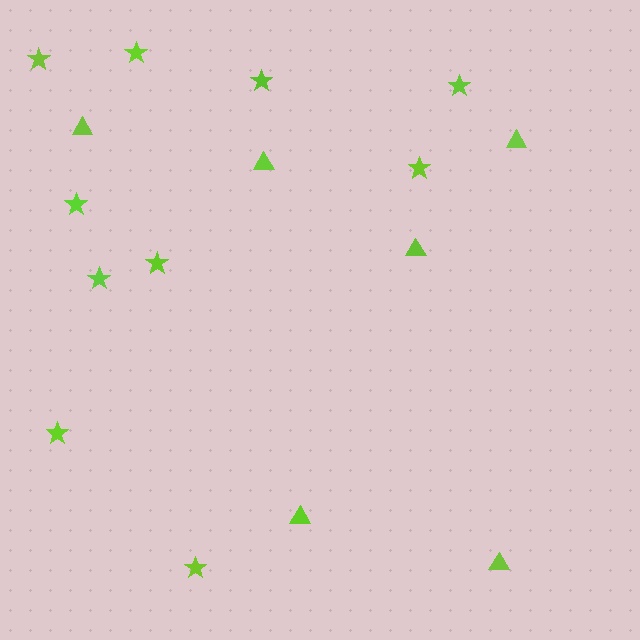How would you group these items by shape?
There are 2 groups: one group of stars (10) and one group of triangles (6).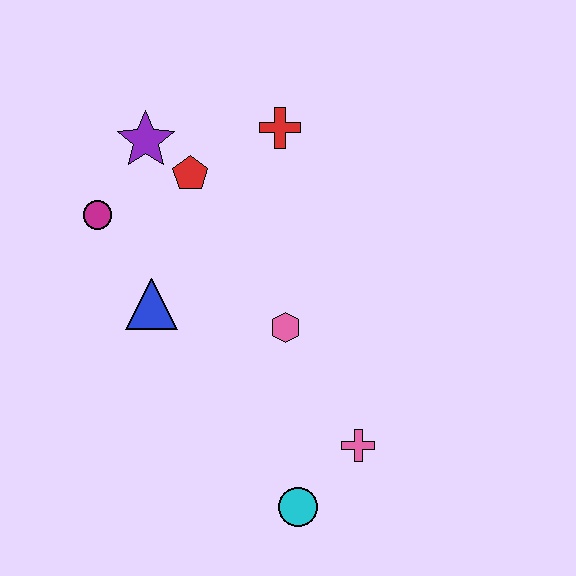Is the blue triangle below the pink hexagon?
No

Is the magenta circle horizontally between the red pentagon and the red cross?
No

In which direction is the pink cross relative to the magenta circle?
The pink cross is to the right of the magenta circle.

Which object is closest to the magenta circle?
The purple star is closest to the magenta circle.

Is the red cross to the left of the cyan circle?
Yes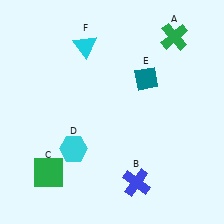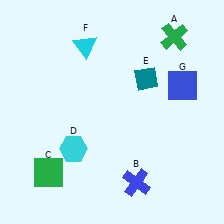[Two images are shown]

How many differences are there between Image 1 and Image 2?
There is 1 difference between the two images.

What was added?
A blue square (G) was added in Image 2.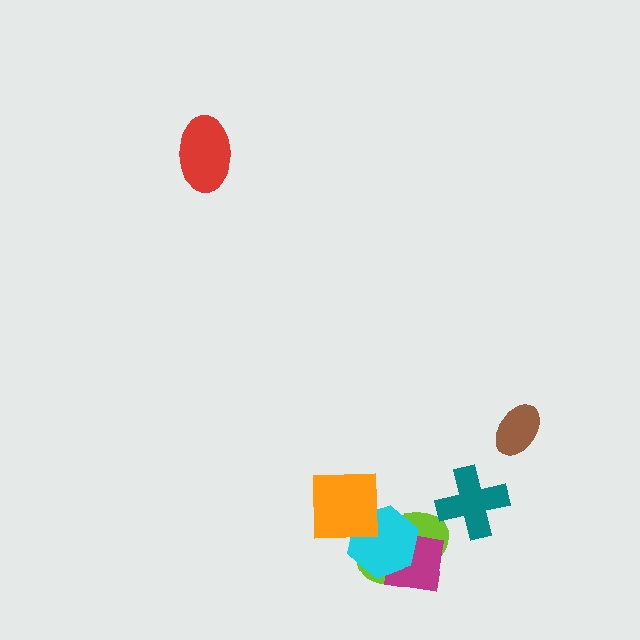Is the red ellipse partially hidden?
No, no other shape covers it.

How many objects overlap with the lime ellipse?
3 objects overlap with the lime ellipse.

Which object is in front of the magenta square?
The cyan hexagon is in front of the magenta square.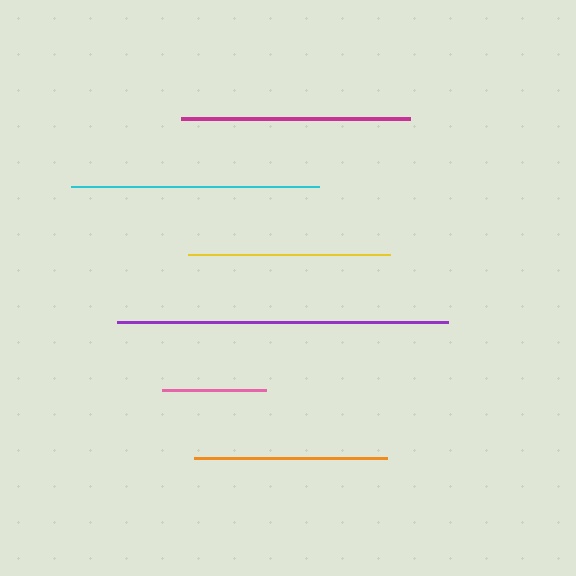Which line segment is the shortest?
The pink line is the shortest at approximately 104 pixels.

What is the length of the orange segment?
The orange segment is approximately 192 pixels long.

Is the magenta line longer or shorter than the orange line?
The magenta line is longer than the orange line.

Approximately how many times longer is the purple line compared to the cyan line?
The purple line is approximately 1.3 times the length of the cyan line.